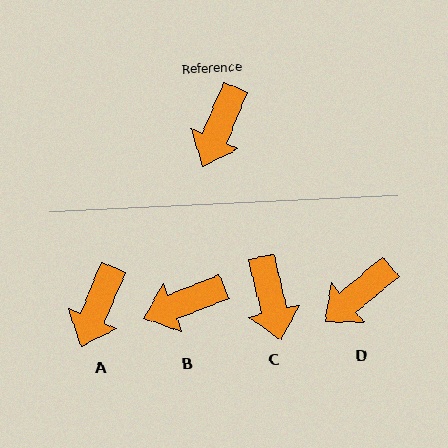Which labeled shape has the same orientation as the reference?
A.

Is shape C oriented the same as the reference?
No, it is off by about 36 degrees.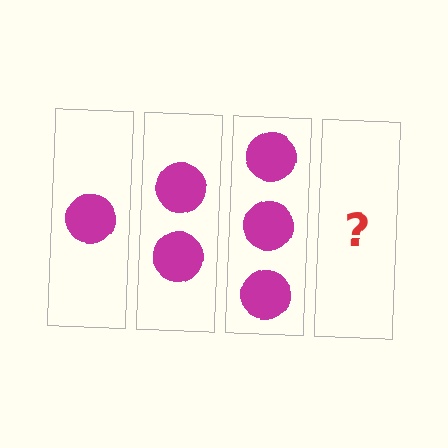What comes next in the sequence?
The next element should be 4 circles.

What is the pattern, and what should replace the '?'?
The pattern is that each step adds one more circle. The '?' should be 4 circles.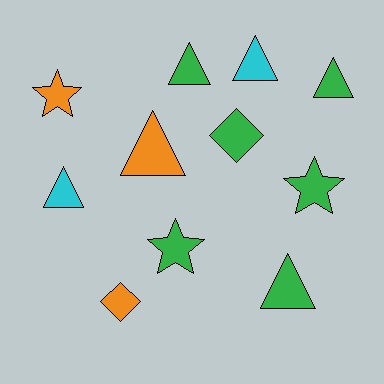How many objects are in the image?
There are 11 objects.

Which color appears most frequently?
Green, with 6 objects.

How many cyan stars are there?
There are no cyan stars.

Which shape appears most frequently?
Triangle, with 6 objects.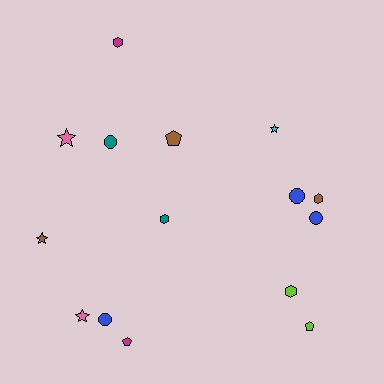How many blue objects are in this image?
There are 3 blue objects.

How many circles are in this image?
There are 4 circles.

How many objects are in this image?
There are 15 objects.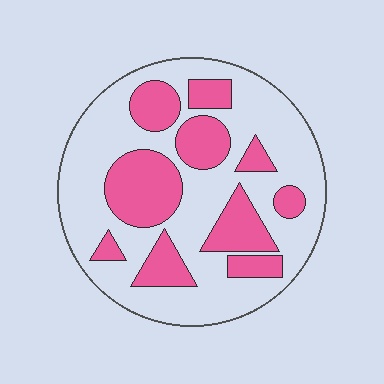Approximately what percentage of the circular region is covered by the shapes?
Approximately 35%.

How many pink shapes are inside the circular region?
10.